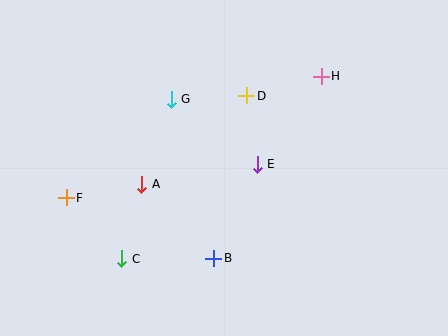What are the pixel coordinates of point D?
Point D is at (247, 96).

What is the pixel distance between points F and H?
The distance between F and H is 282 pixels.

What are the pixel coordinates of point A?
Point A is at (142, 184).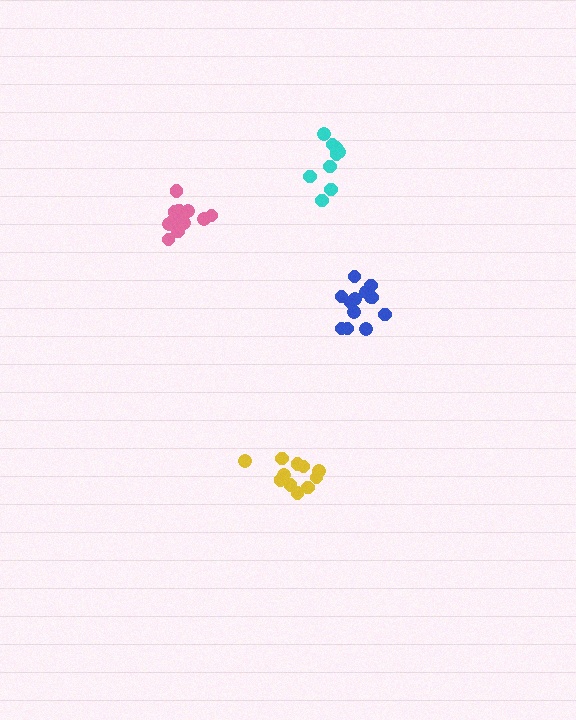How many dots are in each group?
Group 1: 13 dots, Group 2: 11 dots, Group 3: 14 dots, Group 4: 10 dots (48 total).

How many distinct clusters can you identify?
There are 4 distinct clusters.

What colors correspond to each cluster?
The clusters are colored: pink, yellow, blue, cyan.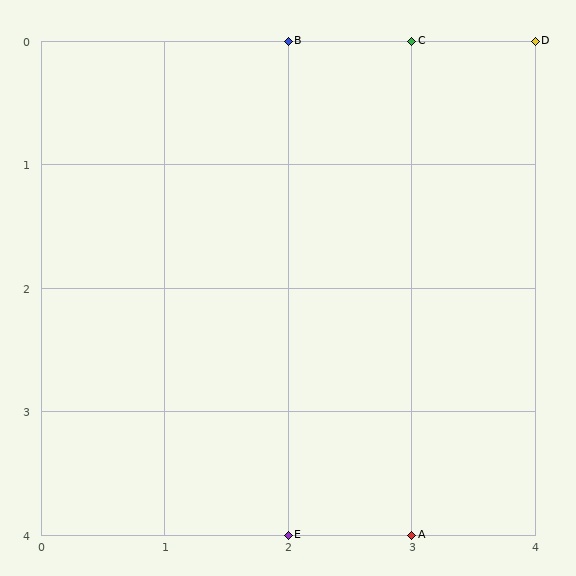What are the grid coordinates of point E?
Point E is at grid coordinates (2, 4).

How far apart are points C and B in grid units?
Points C and B are 1 column apart.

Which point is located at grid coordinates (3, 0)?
Point C is at (3, 0).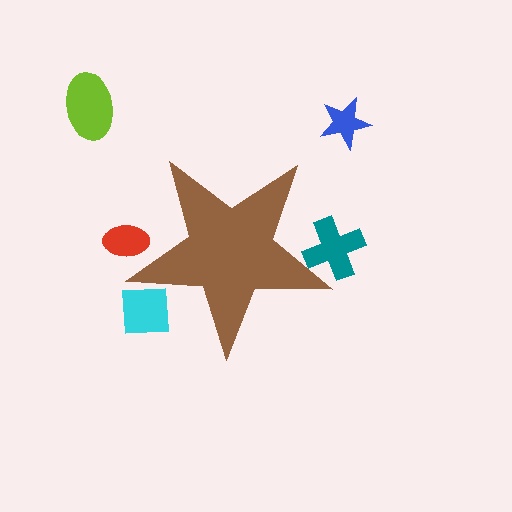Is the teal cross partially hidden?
Yes, the teal cross is partially hidden behind the brown star.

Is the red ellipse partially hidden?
Yes, the red ellipse is partially hidden behind the brown star.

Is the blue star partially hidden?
No, the blue star is fully visible.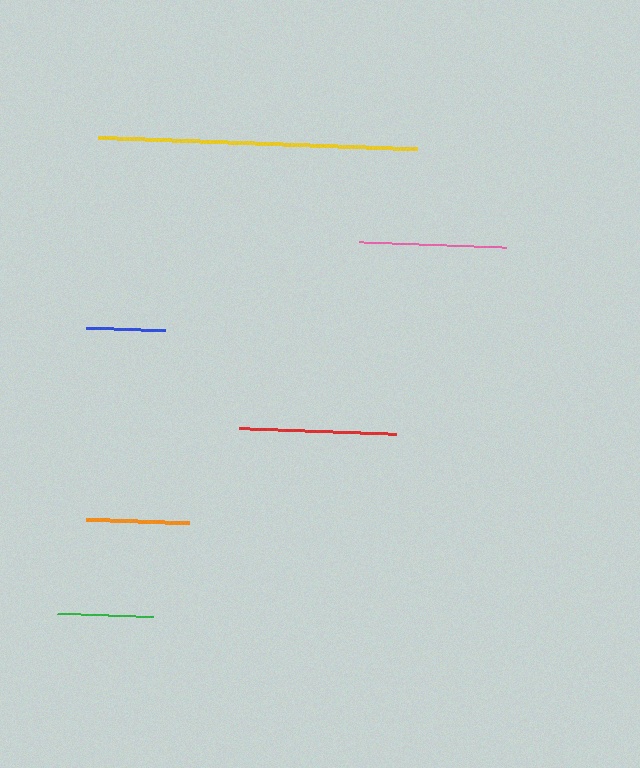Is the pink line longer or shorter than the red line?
The red line is longer than the pink line.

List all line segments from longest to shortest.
From longest to shortest: yellow, red, pink, orange, green, blue.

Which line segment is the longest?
The yellow line is the longest at approximately 318 pixels.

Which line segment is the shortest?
The blue line is the shortest at approximately 79 pixels.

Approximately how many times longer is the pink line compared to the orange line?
The pink line is approximately 1.4 times the length of the orange line.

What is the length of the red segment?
The red segment is approximately 157 pixels long.